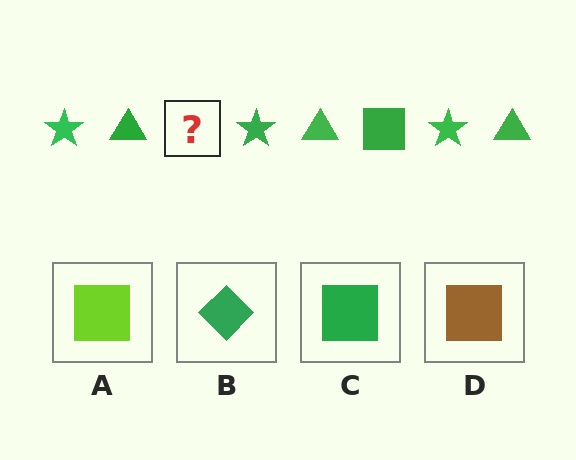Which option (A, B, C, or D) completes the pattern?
C.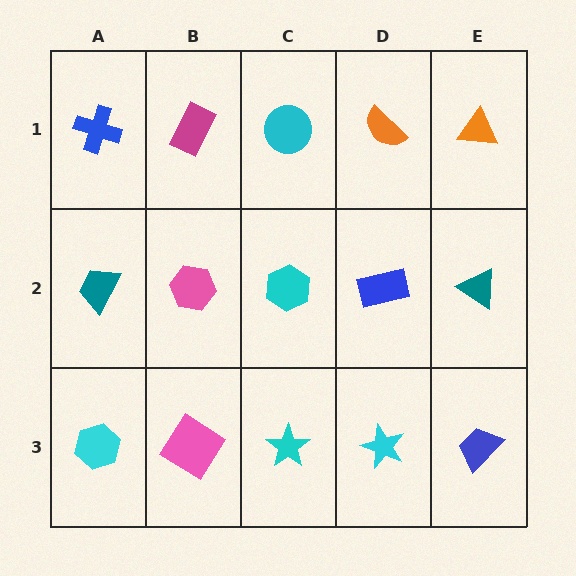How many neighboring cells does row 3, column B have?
3.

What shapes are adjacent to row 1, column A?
A teal trapezoid (row 2, column A), a magenta rectangle (row 1, column B).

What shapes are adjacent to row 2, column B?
A magenta rectangle (row 1, column B), a pink diamond (row 3, column B), a teal trapezoid (row 2, column A), a cyan hexagon (row 2, column C).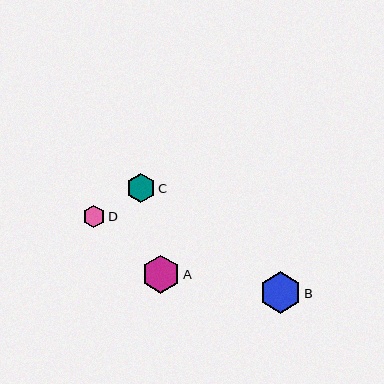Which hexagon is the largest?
Hexagon B is the largest with a size of approximately 41 pixels.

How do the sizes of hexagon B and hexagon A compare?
Hexagon B and hexagon A are approximately the same size.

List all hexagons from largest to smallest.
From largest to smallest: B, A, C, D.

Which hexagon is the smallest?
Hexagon D is the smallest with a size of approximately 23 pixels.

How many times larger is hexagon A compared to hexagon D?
Hexagon A is approximately 1.7 times the size of hexagon D.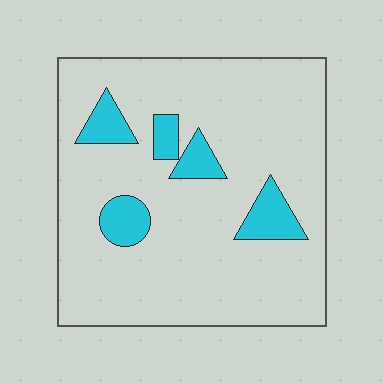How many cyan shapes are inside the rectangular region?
5.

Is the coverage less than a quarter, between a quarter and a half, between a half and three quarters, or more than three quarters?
Less than a quarter.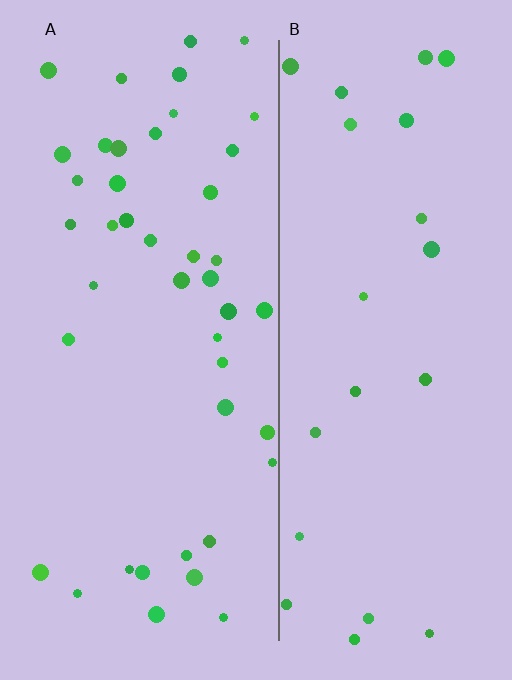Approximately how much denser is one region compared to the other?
Approximately 1.9× — region A over region B.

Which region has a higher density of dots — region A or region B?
A (the left).